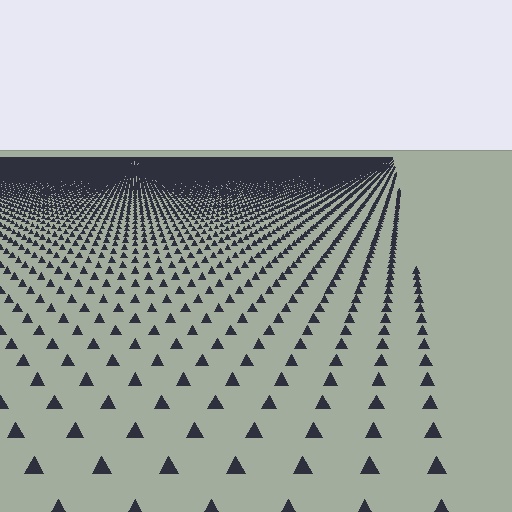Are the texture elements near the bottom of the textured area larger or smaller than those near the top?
Larger. Near the bottom, elements are closer to the viewer and appear at a bigger on-screen size.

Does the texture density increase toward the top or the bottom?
Density increases toward the top.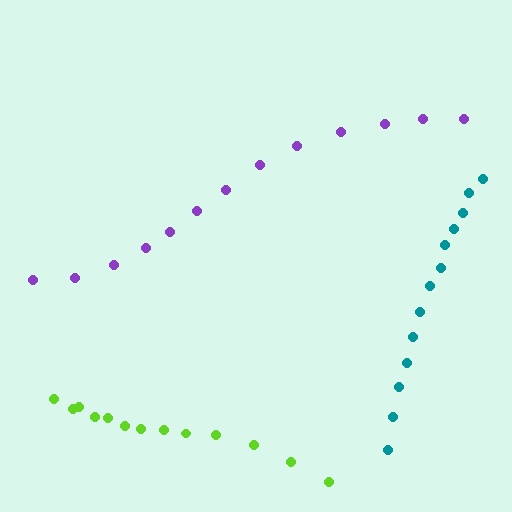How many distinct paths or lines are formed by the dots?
There are 3 distinct paths.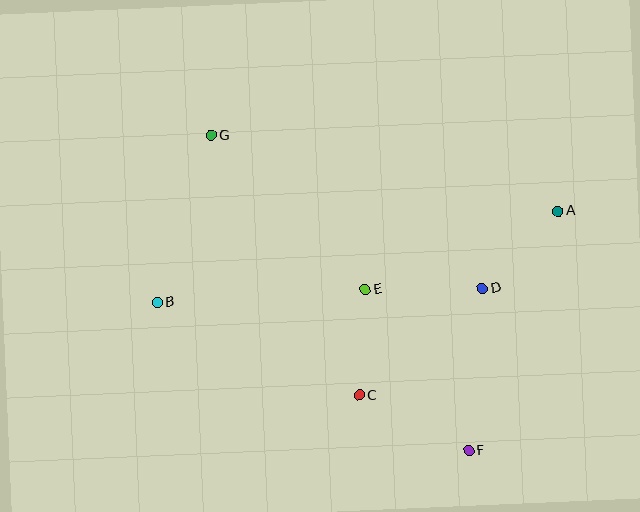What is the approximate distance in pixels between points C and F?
The distance between C and F is approximately 122 pixels.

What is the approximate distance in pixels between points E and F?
The distance between E and F is approximately 191 pixels.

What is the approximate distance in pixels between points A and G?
The distance between A and G is approximately 355 pixels.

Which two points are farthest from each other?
Points A and B are farthest from each other.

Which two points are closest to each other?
Points C and E are closest to each other.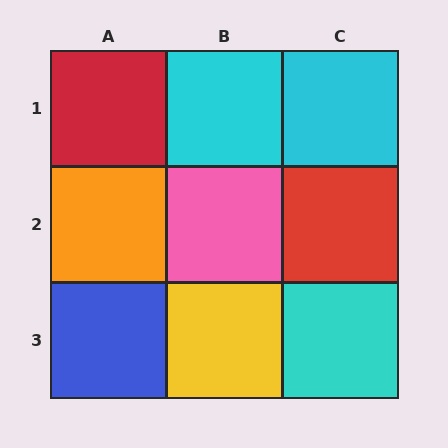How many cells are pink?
1 cell is pink.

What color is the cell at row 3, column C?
Cyan.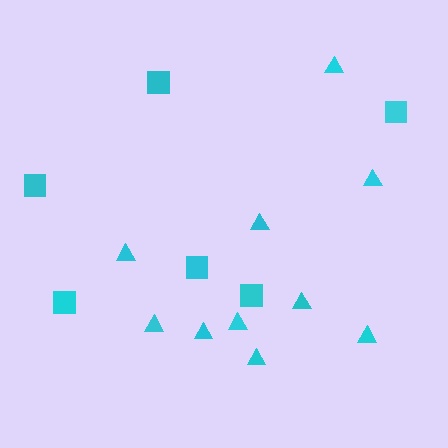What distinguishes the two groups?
There are 2 groups: one group of triangles (10) and one group of squares (6).